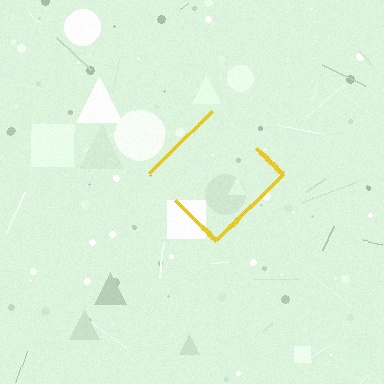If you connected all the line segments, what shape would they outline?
They would outline a diamond.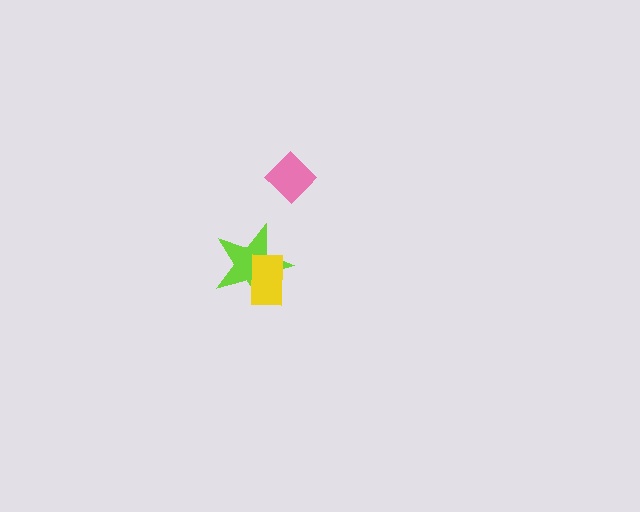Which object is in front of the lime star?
The yellow rectangle is in front of the lime star.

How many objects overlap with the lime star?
1 object overlaps with the lime star.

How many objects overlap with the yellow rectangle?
1 object overlaps with the yellow rectangle.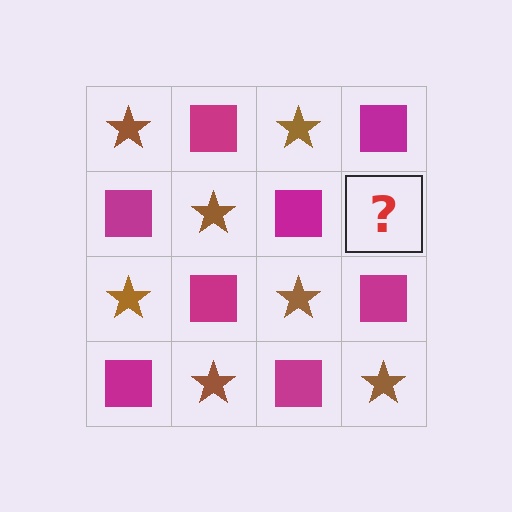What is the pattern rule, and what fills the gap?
The rule is that it alternates brown star and magenta square in a checkerboard pattern. The gap should be filled with a brown star.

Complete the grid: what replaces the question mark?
The question mark should be replaced with a brown star.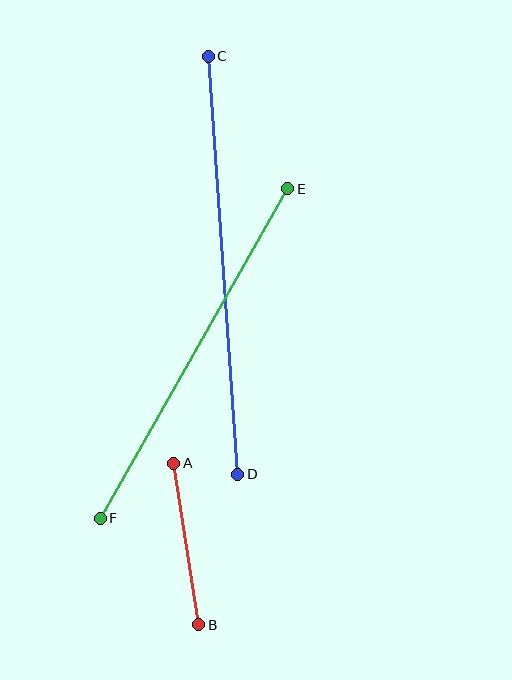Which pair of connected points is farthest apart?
Points C and D are farthest apart.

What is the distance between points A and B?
The distance is approximately 163 pixels.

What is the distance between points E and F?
The distance is approximately 379 pixels.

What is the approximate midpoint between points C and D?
The midpoint is at approximately (223, 265) pixels.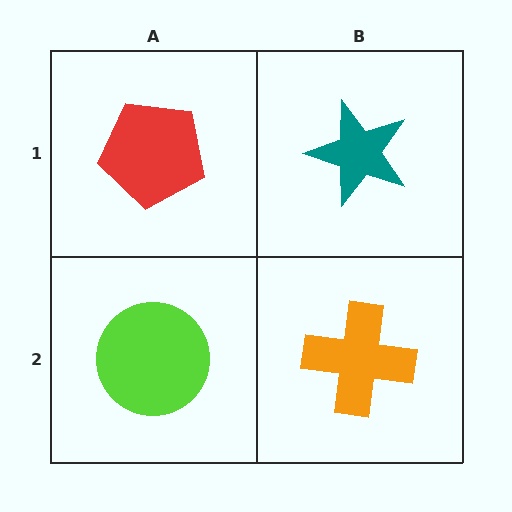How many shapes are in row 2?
2 shapes.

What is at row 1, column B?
A teal star.